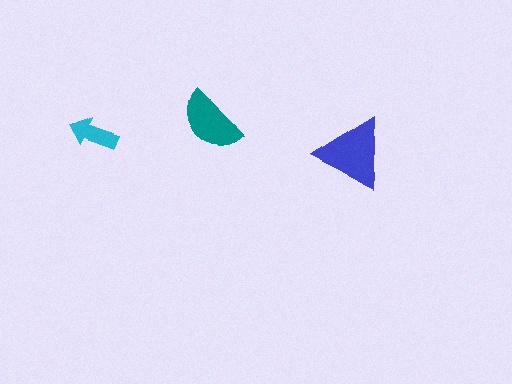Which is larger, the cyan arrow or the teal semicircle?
The teal semicircle.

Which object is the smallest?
The cyan arrow.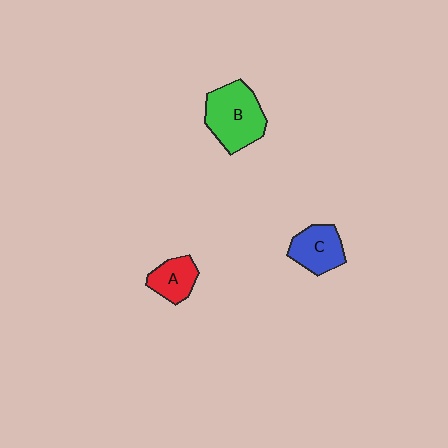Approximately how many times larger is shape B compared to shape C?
Approximately 1.5 times.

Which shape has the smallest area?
Shape A (red).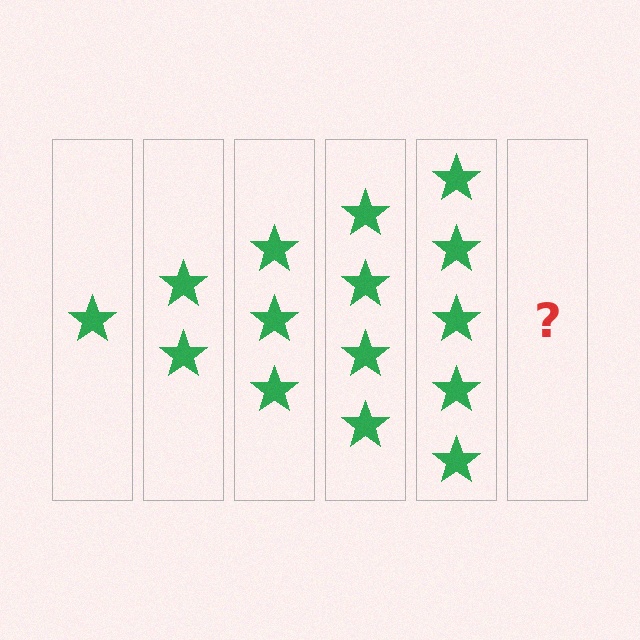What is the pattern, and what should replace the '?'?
The pattern is that each step adds one more star. The '?' should be 6 stars.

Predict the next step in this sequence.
The next step is 6 stars.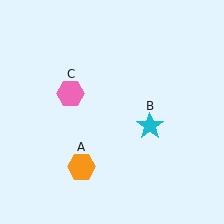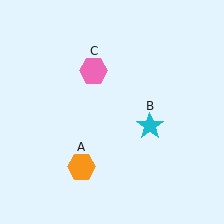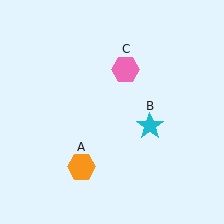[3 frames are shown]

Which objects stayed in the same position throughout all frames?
Orange hexagon (object A) and cyan star (object B) remained stationary.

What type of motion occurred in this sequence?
The pink hexagon (object C) rotated clockwise around the center of the scene.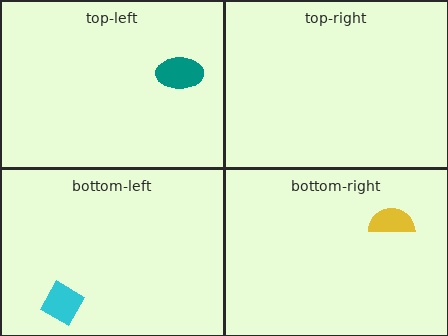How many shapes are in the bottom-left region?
1.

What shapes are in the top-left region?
The teal ellipse.